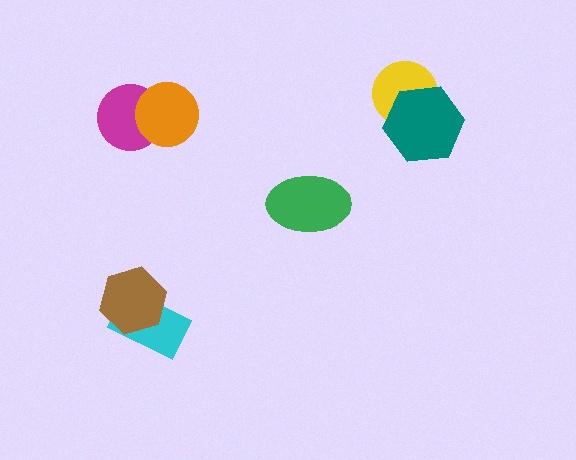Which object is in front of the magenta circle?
The orange circle is in front of the magenta circle.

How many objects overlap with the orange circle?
1 object overlaps with the orange circle.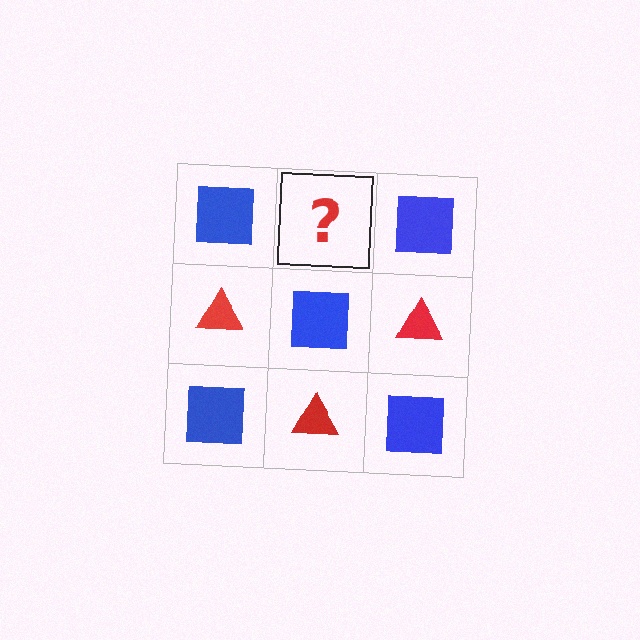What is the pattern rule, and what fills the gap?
The rule is that it alternates blue square and red triangle in a checkerboard pattern. The gap should be filled with a red triangle.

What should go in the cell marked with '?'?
The missing cell should contain a red triangle.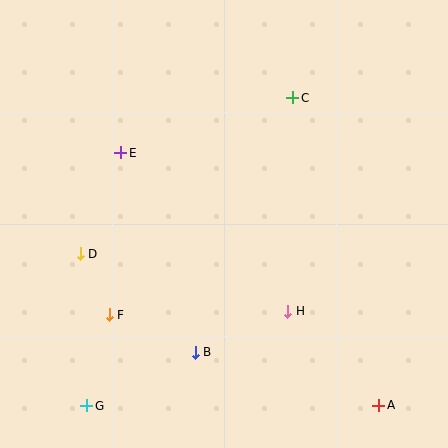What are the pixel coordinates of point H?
Point H is at (288, 311).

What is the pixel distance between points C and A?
The distance between C and A is 319 pixels.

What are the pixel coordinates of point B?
Point B is at (195, 352).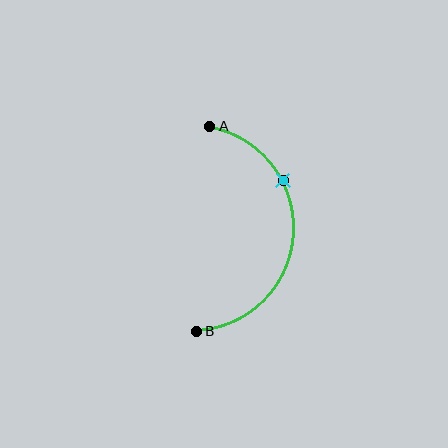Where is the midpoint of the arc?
The arc midpoint is the point on the curve farthest from the straight line joining A and B. It sits to the right of that line.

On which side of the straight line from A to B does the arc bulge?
The arc bulges to the right of the straight line connecting A and B.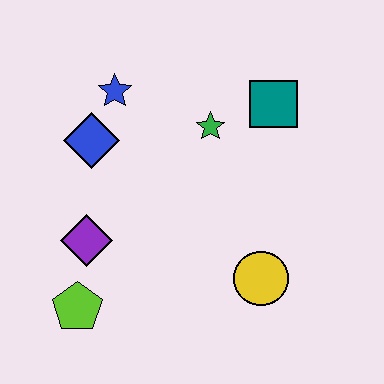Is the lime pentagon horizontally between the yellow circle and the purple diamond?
No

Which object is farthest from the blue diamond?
The yellow circle is farthest from the blue diamond.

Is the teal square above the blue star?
No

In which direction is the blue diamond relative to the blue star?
The blue diamond is below the blue star.